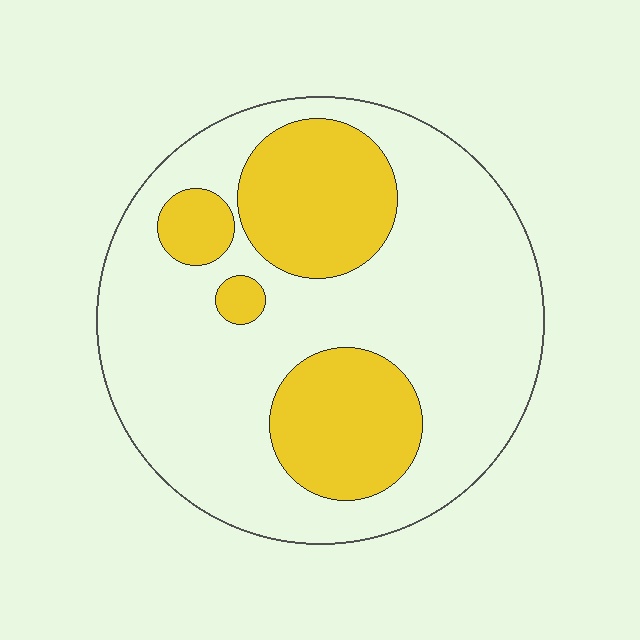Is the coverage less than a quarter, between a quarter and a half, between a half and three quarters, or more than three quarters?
Between a quarter and a half.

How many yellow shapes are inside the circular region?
4.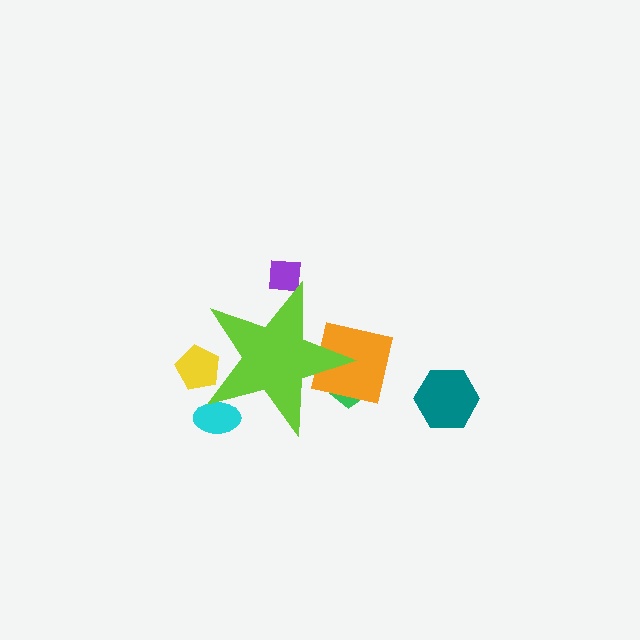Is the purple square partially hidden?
Yes, the purple square is partially hidden behind the lime star.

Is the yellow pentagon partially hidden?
Yes, the yellow pentagon is partially hidden behind the lime star.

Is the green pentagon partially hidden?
Yes, the green pentagon is partially hidden behind the lime star.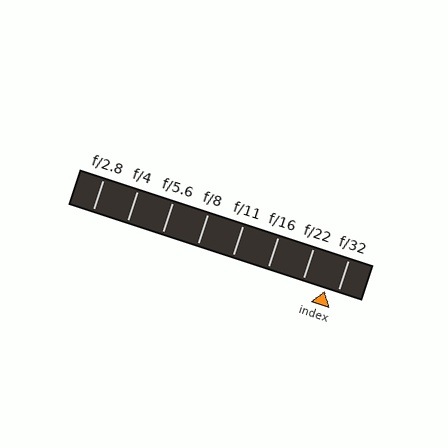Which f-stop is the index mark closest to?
The index mark is closest to f/32.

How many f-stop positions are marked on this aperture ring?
There are 8 f-stop positions marked.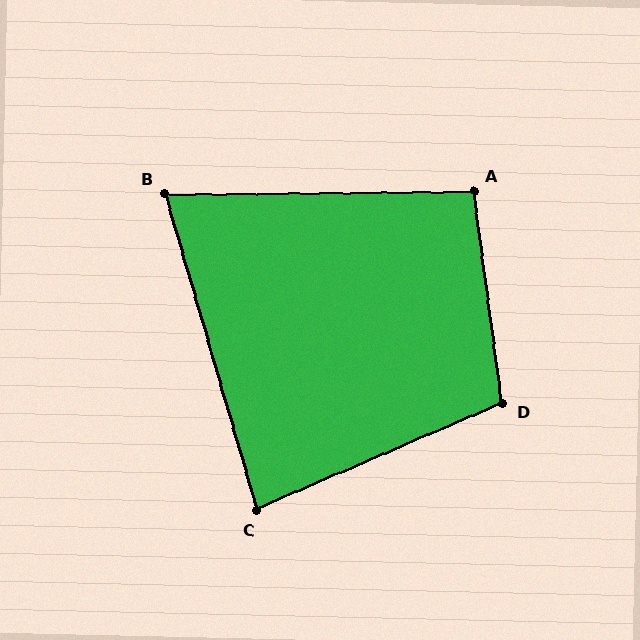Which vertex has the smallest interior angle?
B, at approximately 74 degrees.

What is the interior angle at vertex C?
Approximately 83 degrees (acute).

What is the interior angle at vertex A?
Approximately 97 degrees (obtuse).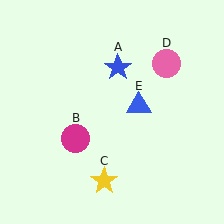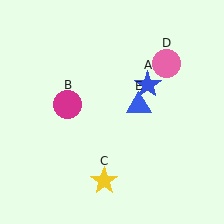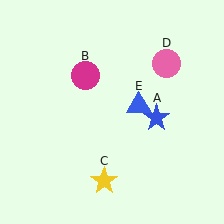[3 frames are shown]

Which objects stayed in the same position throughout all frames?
Yellow star (object C) and pink circle (object D) and blue triangle (object E) remained stationary.